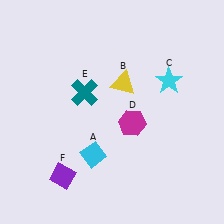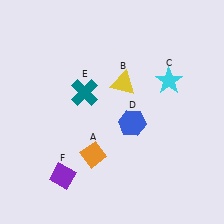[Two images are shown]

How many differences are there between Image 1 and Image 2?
There are 2 differences between the two images.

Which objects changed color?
A changed from cyan to orange. D changed from magenta to blue.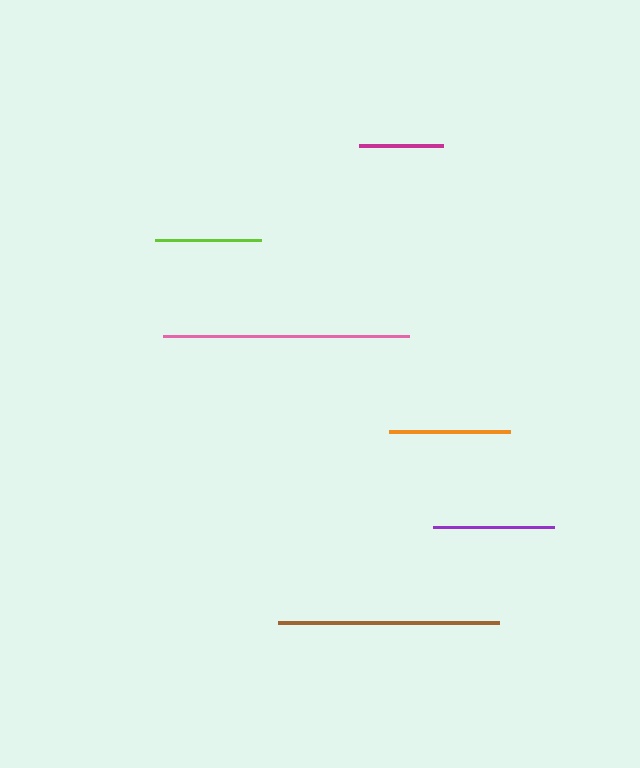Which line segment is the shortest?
The magenta line is the shortest at approximately 84 pixels.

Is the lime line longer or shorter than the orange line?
The orange line is longer than the lime line.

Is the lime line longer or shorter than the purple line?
The purple line is longer than the lime line.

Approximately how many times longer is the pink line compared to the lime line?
The pink line is approximately 2.3 times the length of the lime line.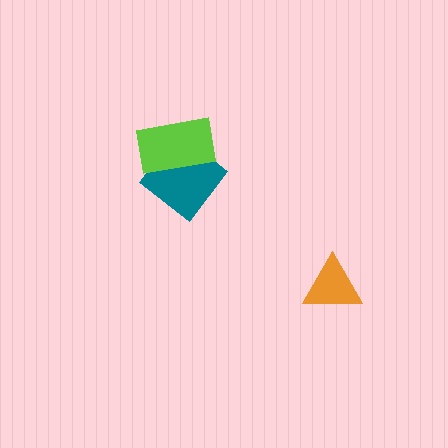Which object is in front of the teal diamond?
The lime rectangle is in front of the teal diamond.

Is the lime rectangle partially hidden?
No, no other shape covers it.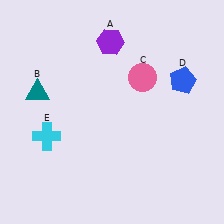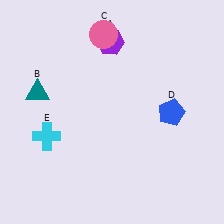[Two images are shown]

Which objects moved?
The objects that moved are: the pink circle (C), the blue pentagon (D).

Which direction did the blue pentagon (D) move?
The blue pentagon (D) moved down.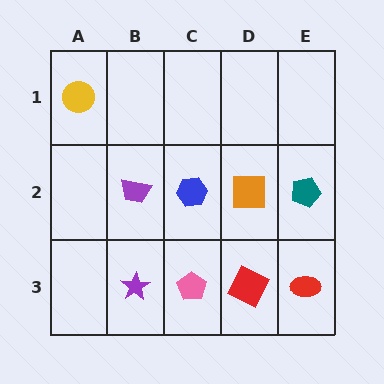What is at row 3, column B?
A purple star.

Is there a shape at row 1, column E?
No, that cell is empty.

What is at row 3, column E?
A red ellipse.